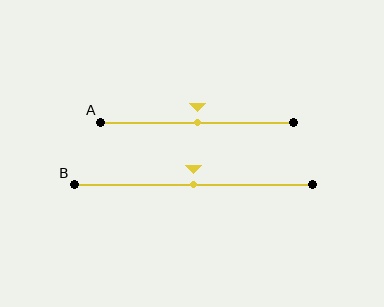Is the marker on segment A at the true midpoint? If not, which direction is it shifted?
Yes, the marker on segment A is at the true midpoint.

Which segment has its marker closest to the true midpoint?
Segment A has its marker closest to the true midpoint.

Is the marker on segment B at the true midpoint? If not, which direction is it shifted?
Yes, the marker on segment B is at the true midpoint.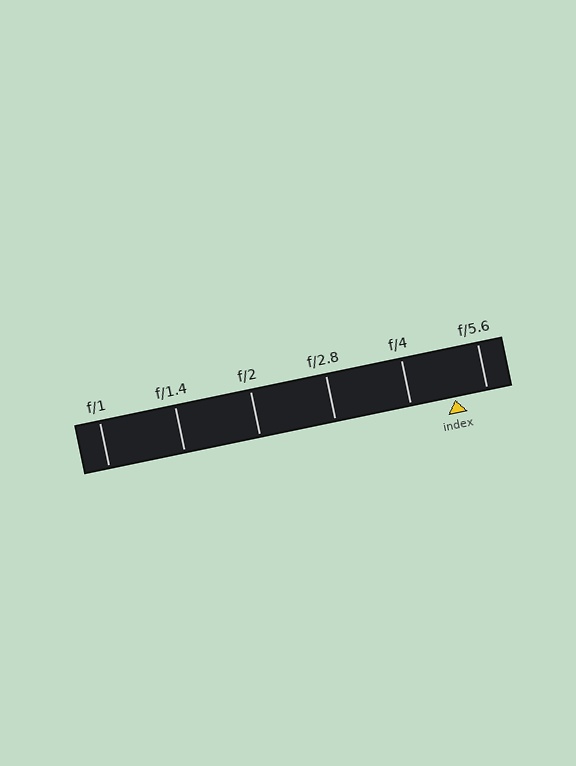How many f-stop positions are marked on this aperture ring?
There are 6 f-stop positions marked.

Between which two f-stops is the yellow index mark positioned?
The index mark is between f/4 and f/5.6.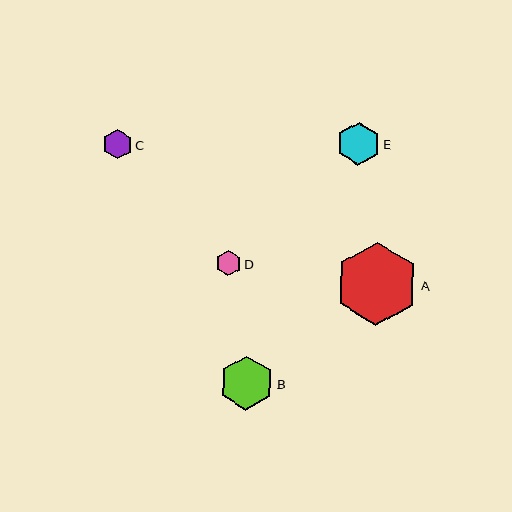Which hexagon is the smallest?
Hexagon D is the smallest with a size of approximately 25 pixels.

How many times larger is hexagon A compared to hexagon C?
Hexagon A is approximately 2.8 times the size of hexagon C.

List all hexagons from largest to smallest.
From largest to smallest: A, B, E, C, D.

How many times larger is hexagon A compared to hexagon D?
Hexagon A is approximately 3.3 times the size of hexagon D.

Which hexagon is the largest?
Hexagon A is the largest with a size of approximately 83 pixels.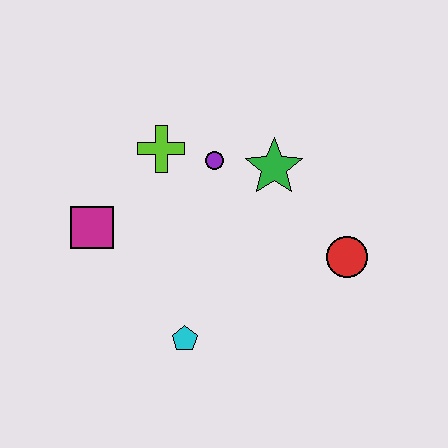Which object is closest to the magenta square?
The lime cross is closest to the magenta square.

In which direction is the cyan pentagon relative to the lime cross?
The cyan pentagon is below the lime cross.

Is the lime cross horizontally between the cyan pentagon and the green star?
No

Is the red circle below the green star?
Yes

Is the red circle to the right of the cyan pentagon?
Yes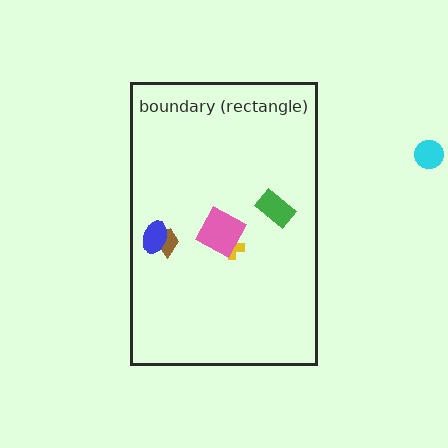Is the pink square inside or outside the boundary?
Inside.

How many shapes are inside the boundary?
5 inside, 1 outside.